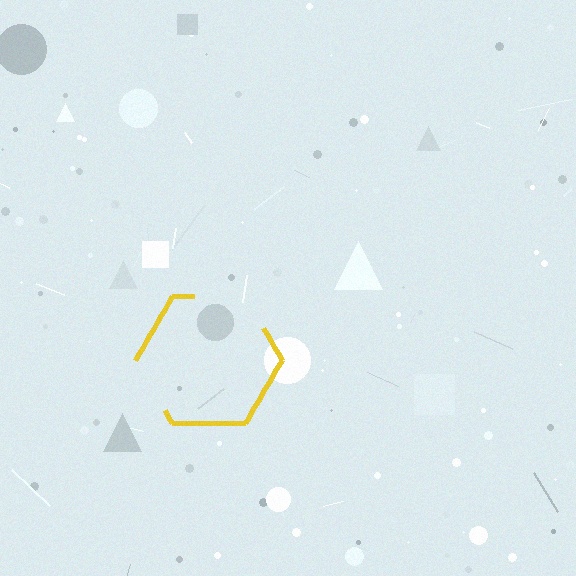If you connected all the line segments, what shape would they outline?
They would outline a hexagon.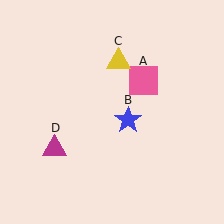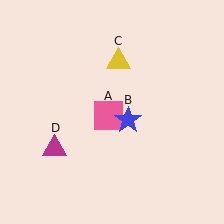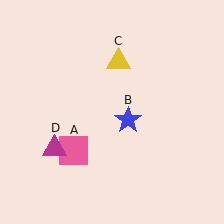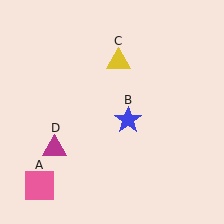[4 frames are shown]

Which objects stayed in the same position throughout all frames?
Blue star (object B) and yellow triangle (object C) and magenta triangle (object D) remained stationary.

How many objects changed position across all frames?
1 object changed position: pink square (object A).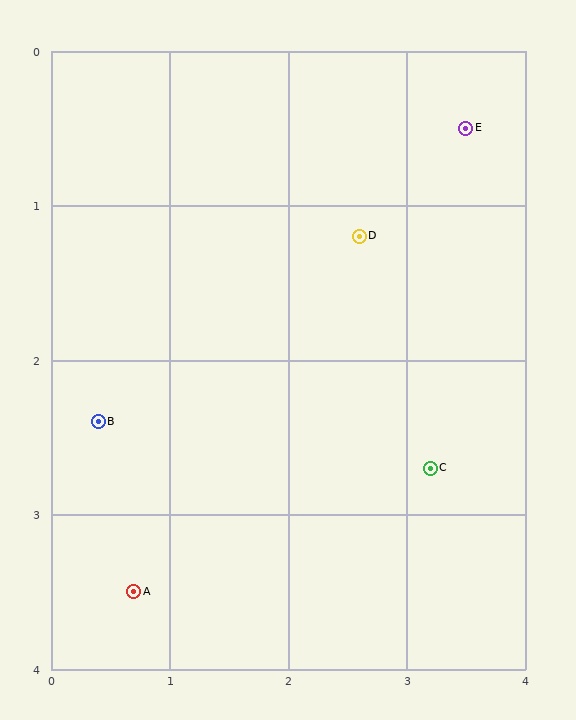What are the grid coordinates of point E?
Point E is at approximately (3.5, 0.5).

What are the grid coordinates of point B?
Point B is at approximately (0.4, 2.4).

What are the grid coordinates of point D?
Point D is at approximately (2.6, 1.2).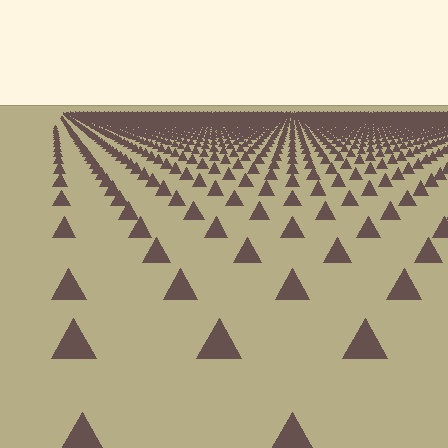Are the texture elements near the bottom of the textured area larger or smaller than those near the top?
Larger. Near the bottom, elements are closer to the viewer and appear at a bigger on-screen size.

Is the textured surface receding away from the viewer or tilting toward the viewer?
The surface is receding away from the viewer. Texture elements get smaller and denser toward the top.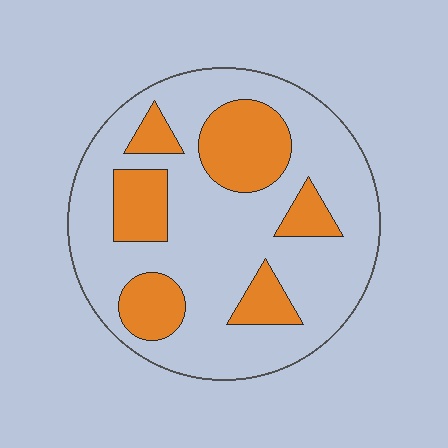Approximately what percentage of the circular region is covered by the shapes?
Approximately 25%.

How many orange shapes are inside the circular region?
6.